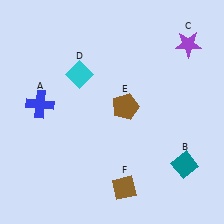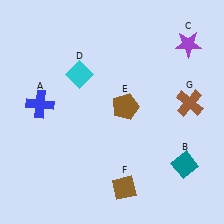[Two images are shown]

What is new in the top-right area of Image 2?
A brown cross (G) was added in the top-right area of Image 2.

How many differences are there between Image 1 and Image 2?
There is 1 difference between the two images.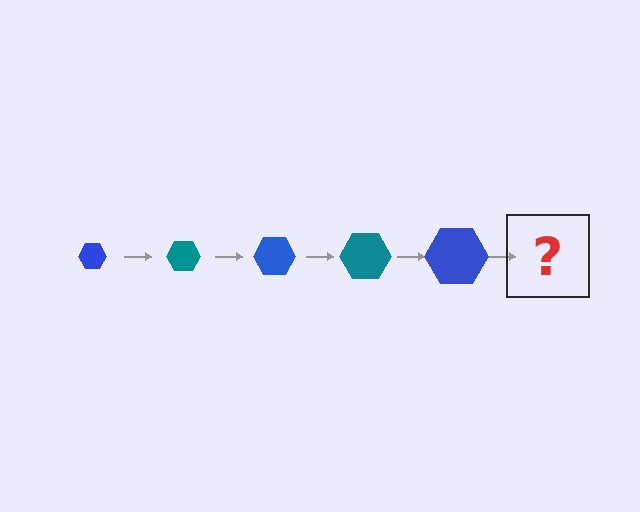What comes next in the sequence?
The next element should be a teal hexagon, larger than the previous one.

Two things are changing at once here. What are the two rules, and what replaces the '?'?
The two rules are that the hexagon grows larger each step and the color cycles through blue and teal. The '?' should be a teal hexagon, larger than the previous one.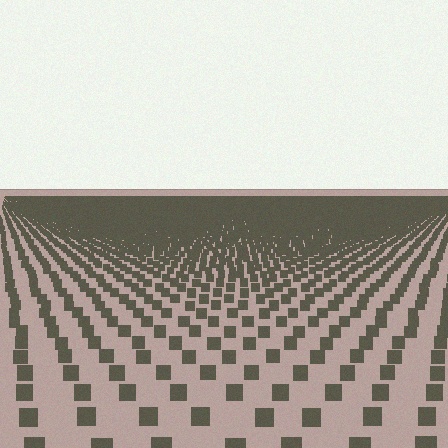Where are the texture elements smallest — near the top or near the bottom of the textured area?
Near the top.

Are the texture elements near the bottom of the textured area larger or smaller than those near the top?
Larger. Near the bottom, elements are closer to the viewer and appear at a bigger on-screen size.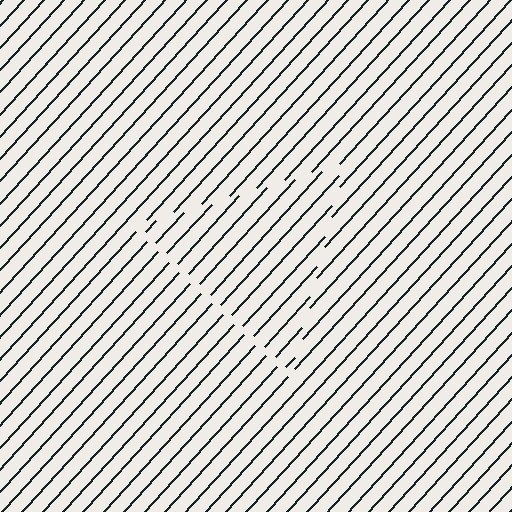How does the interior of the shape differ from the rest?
The interior of the shape contains the same grating, shifted by half a period — the contour is defined by the phase discontinuity where line-ends from the inner and outer gratings abut.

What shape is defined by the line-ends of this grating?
An illusory triangle. The interior of the shape contains the same grating, shifted by half a period — the contour is defined by the phase discontinuity where line-ends from the inner and outer gratings abut.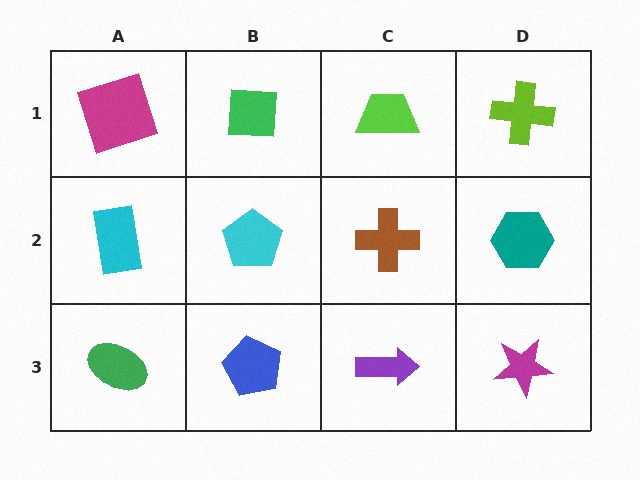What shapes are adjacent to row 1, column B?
A cyan pentagon (row 2, column B), a magenta square (row 1, column A), a lime trapezoid (row 1, column C).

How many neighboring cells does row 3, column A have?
2.